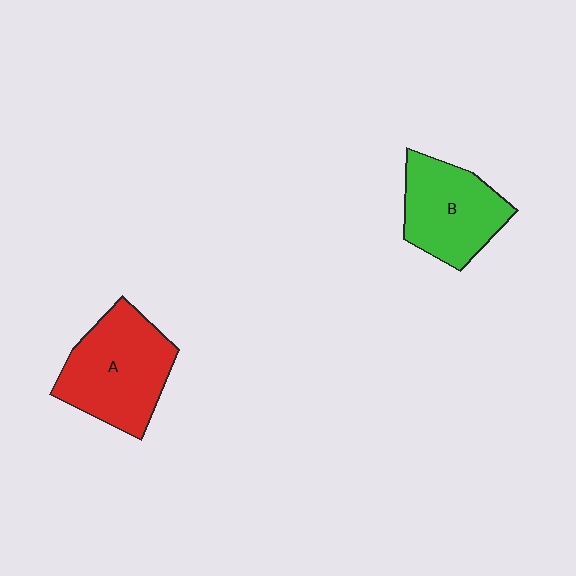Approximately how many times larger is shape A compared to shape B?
Approximately 1.2 times.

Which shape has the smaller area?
Shape B (green).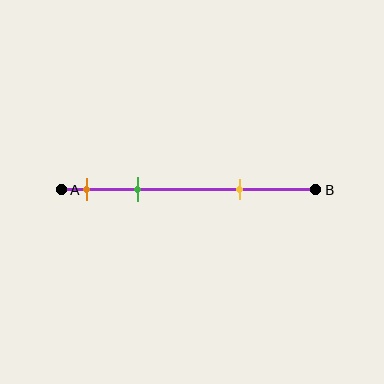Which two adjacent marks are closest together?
The orange and green marks are the closest adjacent pair.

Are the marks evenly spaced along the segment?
No, the marks are not evenly spaced.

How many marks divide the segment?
There are 3 marks dividing the segment.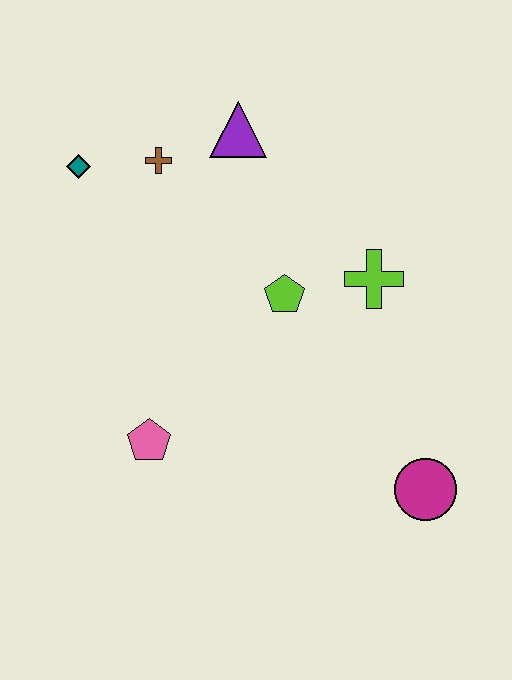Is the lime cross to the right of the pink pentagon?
Yes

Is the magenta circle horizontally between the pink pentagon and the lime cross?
No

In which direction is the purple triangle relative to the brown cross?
The purple triangle is to the right of the brown cross.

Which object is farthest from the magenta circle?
The teal diamond is farthest from the magenta circle.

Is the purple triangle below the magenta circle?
No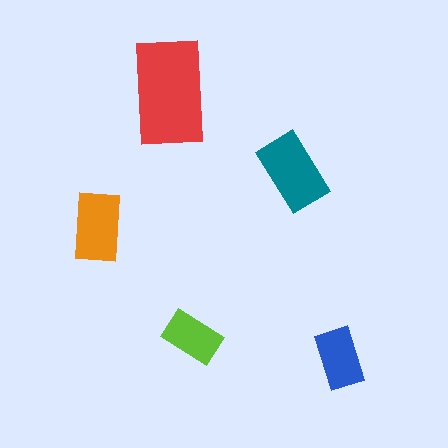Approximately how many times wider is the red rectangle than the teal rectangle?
About 1.5 times wider.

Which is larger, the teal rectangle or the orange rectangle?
The teal one.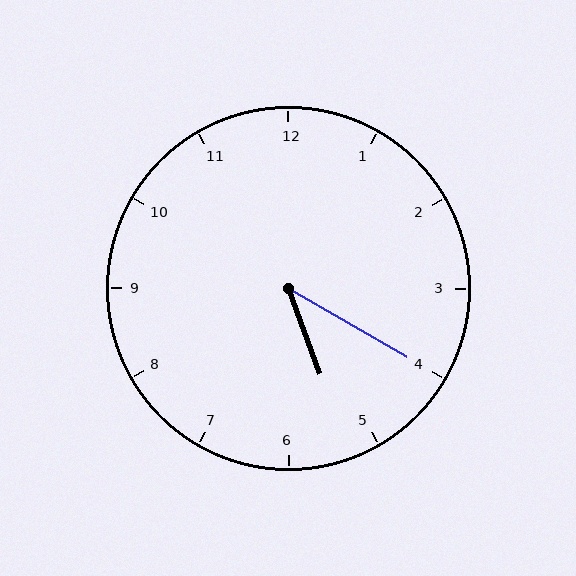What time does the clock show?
5:20.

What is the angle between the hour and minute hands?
Approximately 40 degrees.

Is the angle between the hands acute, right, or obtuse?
It is acute.